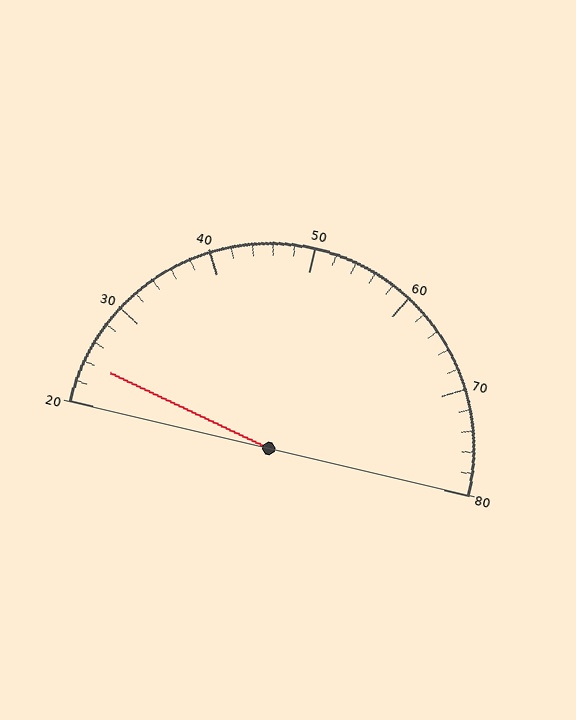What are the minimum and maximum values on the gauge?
The gauge ranges from 20 to 80.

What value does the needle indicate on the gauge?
The needle indicates approximately 24.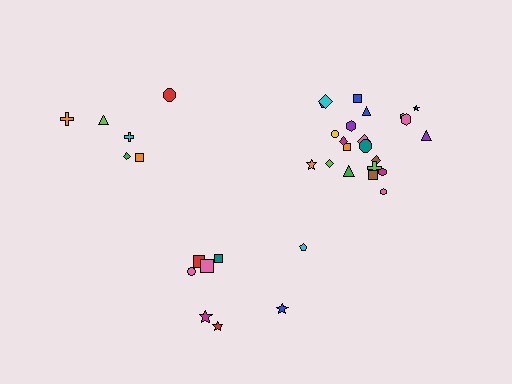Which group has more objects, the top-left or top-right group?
The top-right group.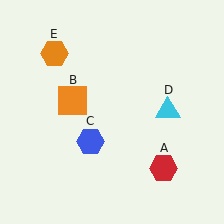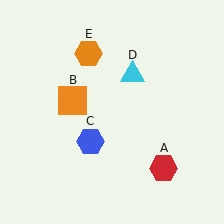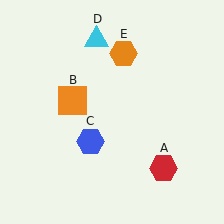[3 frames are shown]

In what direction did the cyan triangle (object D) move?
The cyan triangle (object D) moved up and to the left.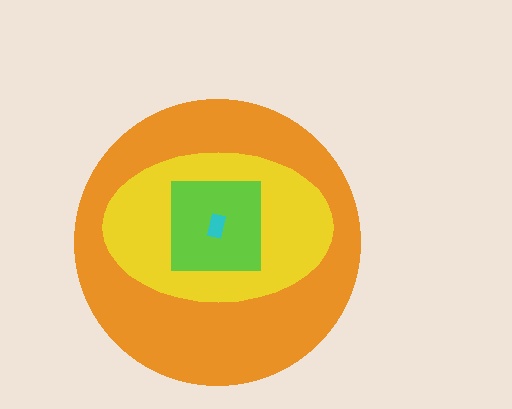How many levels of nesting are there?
4.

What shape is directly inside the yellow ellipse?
The lime square.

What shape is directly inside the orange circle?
The yellow ellipse.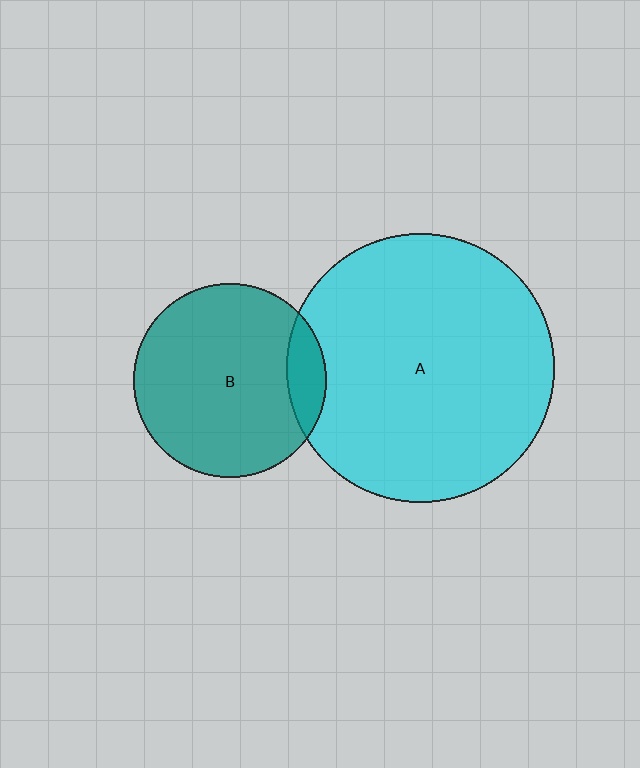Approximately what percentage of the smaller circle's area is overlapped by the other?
Approximately 10%.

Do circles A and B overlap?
Yes.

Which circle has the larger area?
Circle A (cyan).